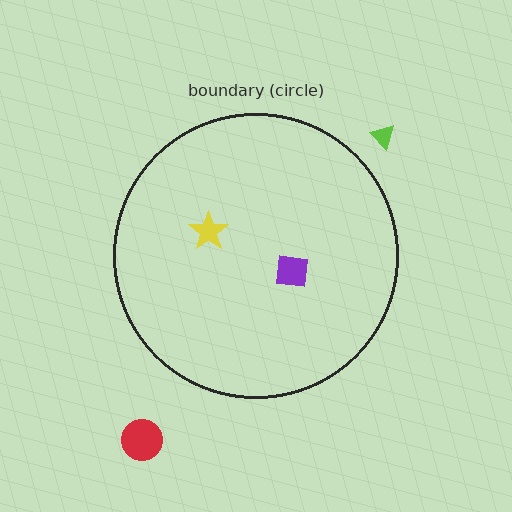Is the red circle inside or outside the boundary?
Outside.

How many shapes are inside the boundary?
2 inside, 2 outside.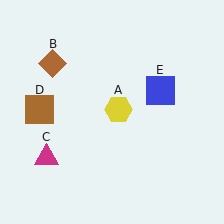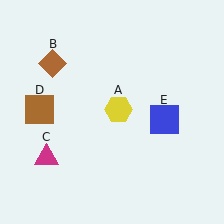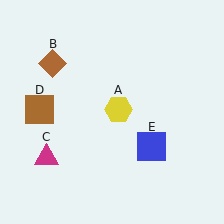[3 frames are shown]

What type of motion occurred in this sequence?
The blue square (object E) rotated clockwise around the center of the scene.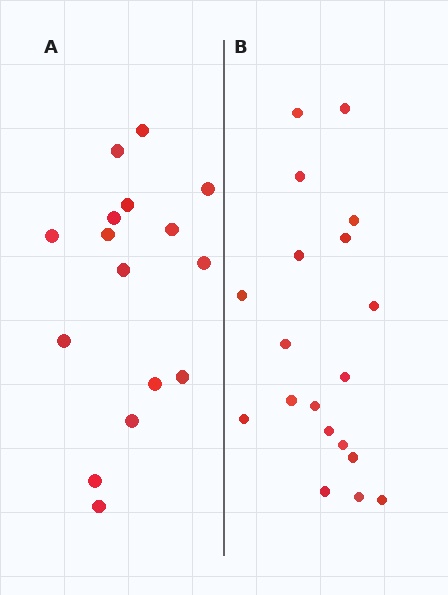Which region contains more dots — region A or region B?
Region B (the right region) has more dots.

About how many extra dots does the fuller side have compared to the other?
Region B has just a few more — roughly 2 or 3 more dots than region A.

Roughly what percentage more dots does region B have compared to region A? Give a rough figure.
About 20% more.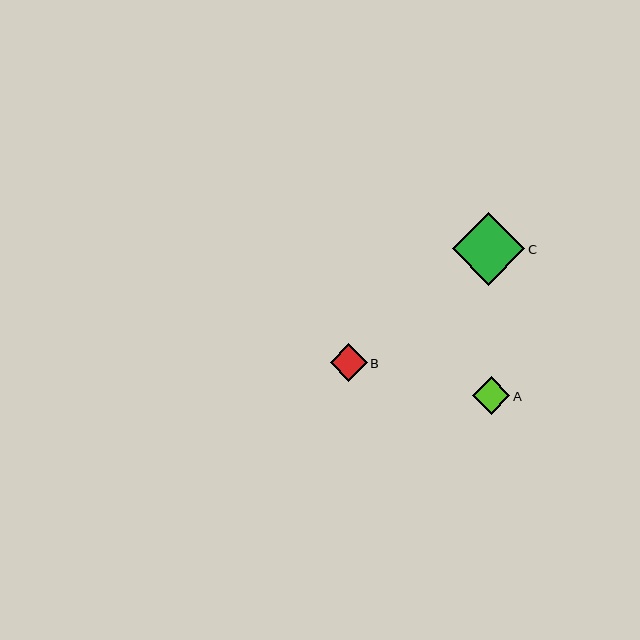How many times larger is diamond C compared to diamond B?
Diamond C is approximately 2.0 times the size of diamond B.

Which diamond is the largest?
Diamond C is the largest with a size of approximately 73 pixels.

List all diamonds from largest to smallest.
From largest to smallest: C, A, B.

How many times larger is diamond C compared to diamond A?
Diamond C is approximately 2.0 times the size of diamond A.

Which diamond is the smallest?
Diamond B is the smallest with a size of approximately 37 pixels.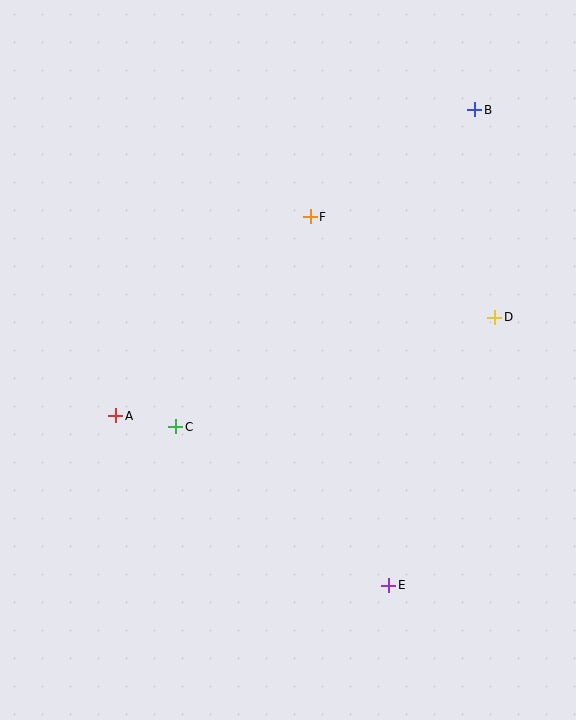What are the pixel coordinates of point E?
Point E is at (389, 585).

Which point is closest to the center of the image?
Point C at (176, 427) is closest to the center.